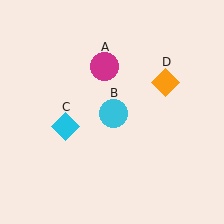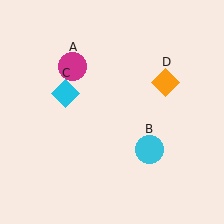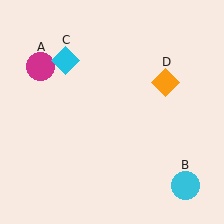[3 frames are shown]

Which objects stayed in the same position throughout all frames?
Orange diamond (object D) remained stationary.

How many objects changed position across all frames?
3 objects changed position: magenta circle (object A), cyan circle (object B), cyan diamond (object C).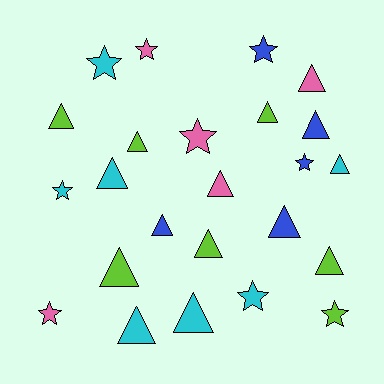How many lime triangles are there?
There are 6 lime triangles.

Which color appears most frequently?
Lime, with 7 objects.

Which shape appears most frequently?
Triangle, with 15 objects.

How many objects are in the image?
There are 24 objects.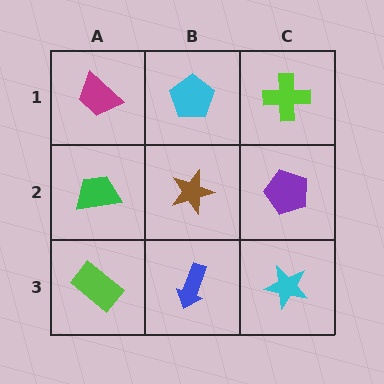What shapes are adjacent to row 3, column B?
A brown star (row 2, column B), a lime rectangle (row 3, column A), a cyan star (row 3, column C).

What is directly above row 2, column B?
A cyan pentagon.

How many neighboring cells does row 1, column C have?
2.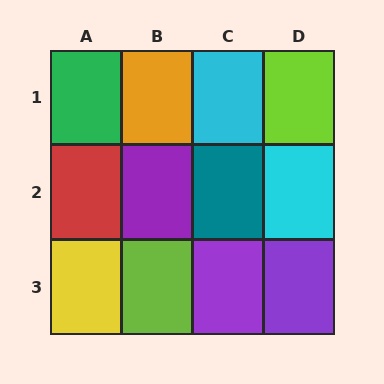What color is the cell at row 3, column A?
Yellow.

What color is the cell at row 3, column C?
Purple.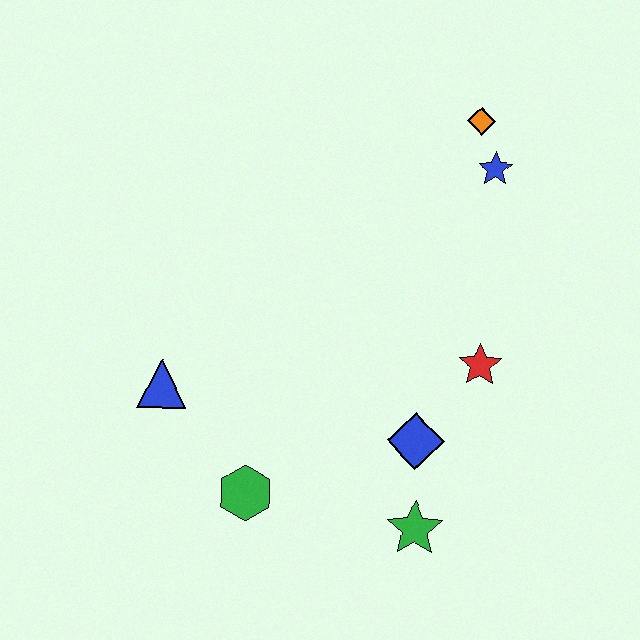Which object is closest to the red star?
The blue diamond is closest to the red star.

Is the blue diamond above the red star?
No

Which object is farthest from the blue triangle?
The orange diamond is farthest from the blue triangle.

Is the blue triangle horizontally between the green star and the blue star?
No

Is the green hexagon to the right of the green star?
No